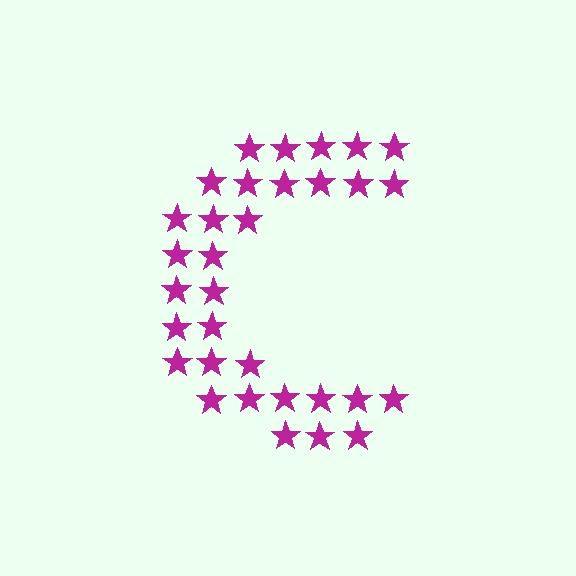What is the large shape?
The large shape is the letter C.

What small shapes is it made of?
It is made of small stars.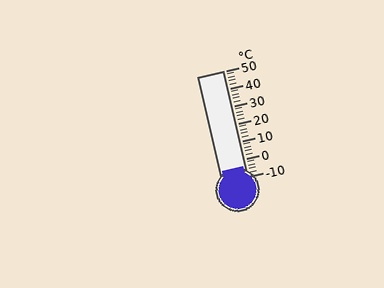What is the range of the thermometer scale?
The thermometer scale ranges from -10°C to 50°C.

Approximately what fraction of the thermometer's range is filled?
The thermometer is filled to approximately 10% of its range.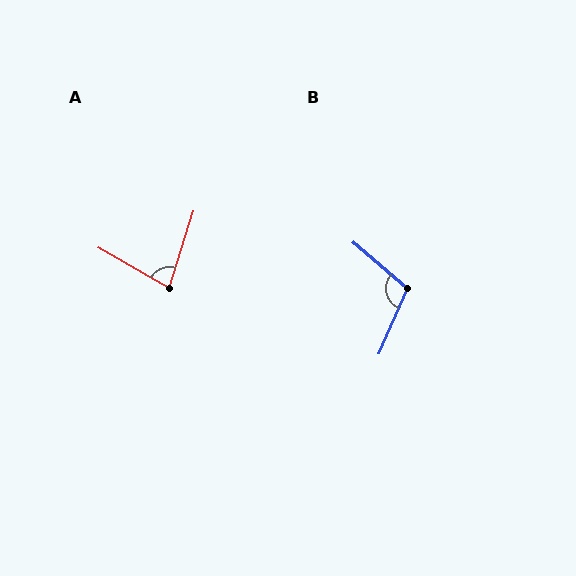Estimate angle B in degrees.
Approximately 107 degrees.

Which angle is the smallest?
A, at approximately 78 degrees.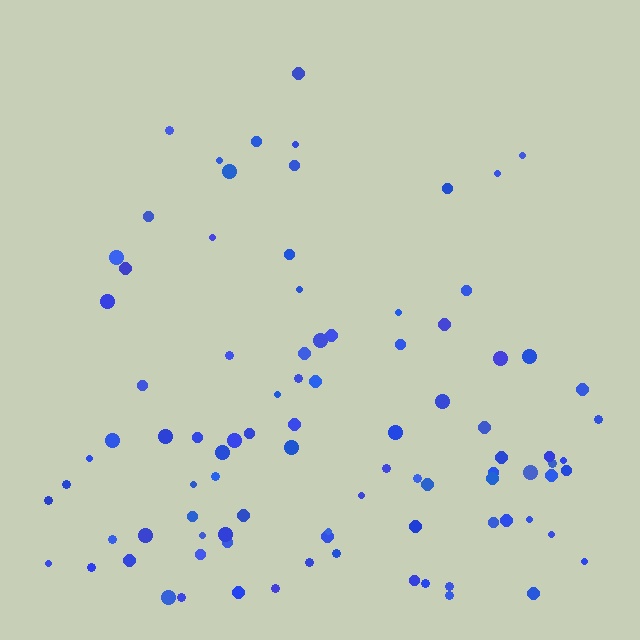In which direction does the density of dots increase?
From top to bottom, with the bottom side densest.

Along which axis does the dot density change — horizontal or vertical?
Vertical.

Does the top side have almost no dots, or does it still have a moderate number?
Still a moderate number, just noticeably fewer than the bottom.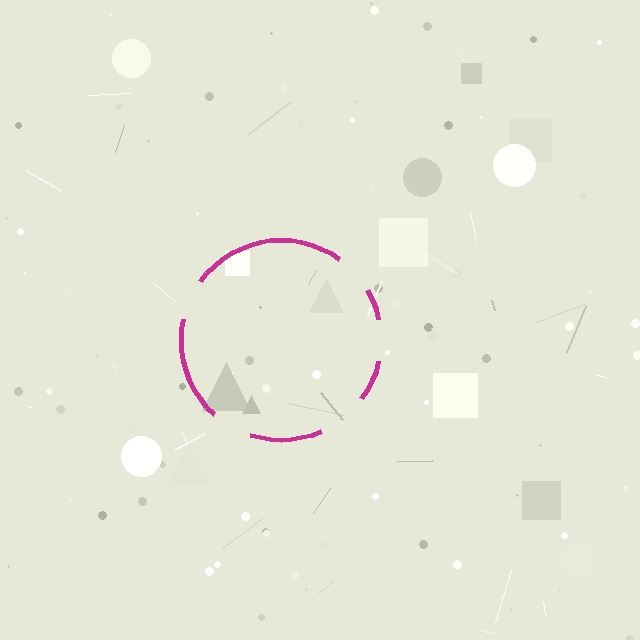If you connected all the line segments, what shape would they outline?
They would outline a circle.